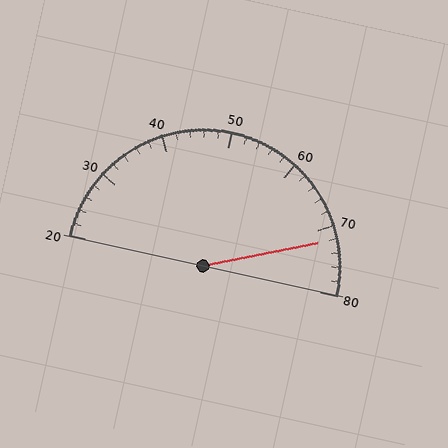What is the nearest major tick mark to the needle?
The nearest major tick mark is 70.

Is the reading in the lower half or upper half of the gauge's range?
The reading is in the upper half of the range (20 to 80).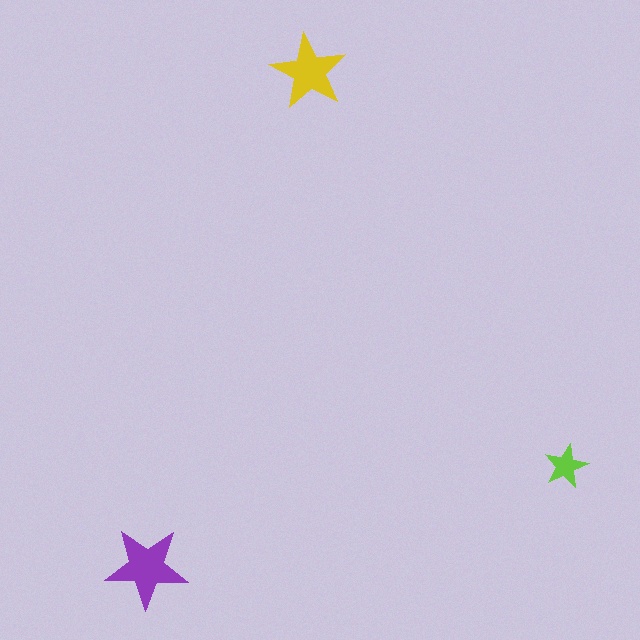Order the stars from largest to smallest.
the purple one, the yellow one, the lime one.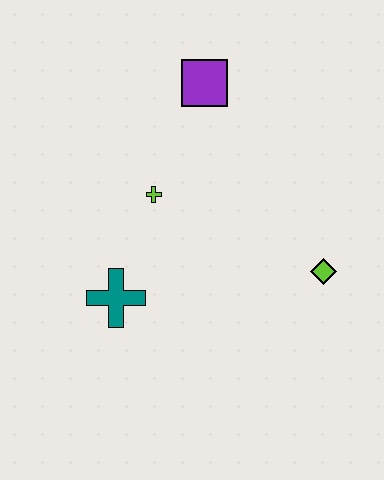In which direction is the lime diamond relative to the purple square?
The lime diamond is below the purple square.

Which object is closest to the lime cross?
The teal cross is closest to the lime cross.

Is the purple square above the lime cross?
Yes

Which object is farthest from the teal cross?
The purple square is farthest from the teal cross.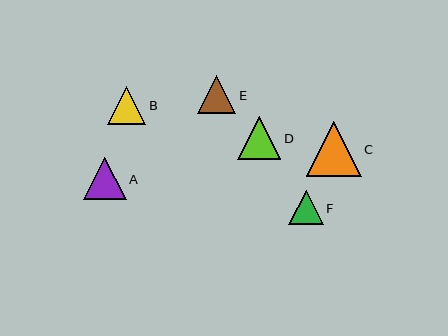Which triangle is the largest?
Triangle C is the largest with a size of approximately 55 pixels.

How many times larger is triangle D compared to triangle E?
Triangle D is approximately 1.1 times the size of triangle E.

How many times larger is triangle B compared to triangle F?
Triangle B is approximately 1.1 times the size of triangle F.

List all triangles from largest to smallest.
From largest to smallest: C, D, A, B, E, F.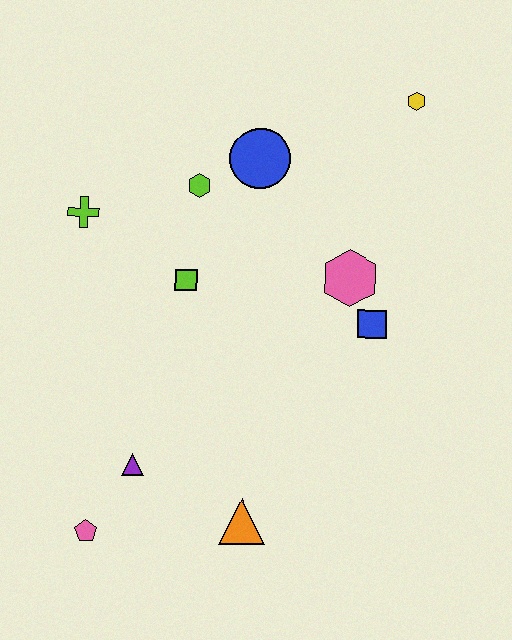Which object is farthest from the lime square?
The yellow hexagon is farthest from the lime square.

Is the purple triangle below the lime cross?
Yes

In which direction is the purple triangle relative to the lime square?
The purple triangle is below the lime square.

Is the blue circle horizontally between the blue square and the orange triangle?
Yes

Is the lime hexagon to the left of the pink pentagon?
No